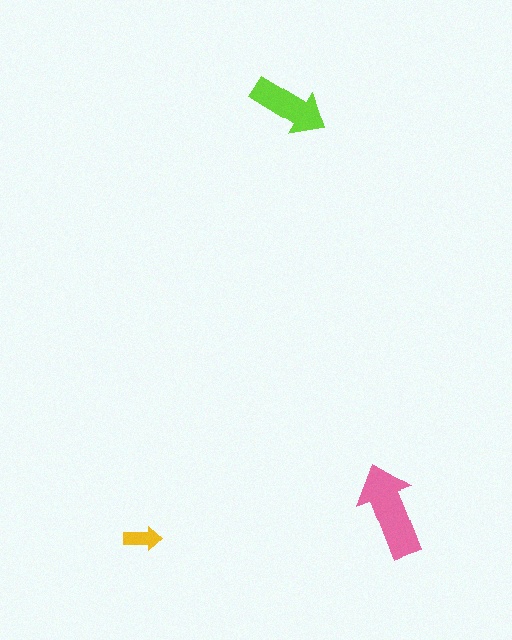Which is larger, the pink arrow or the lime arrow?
The pink one.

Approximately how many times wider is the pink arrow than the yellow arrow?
About 2.5 times wider.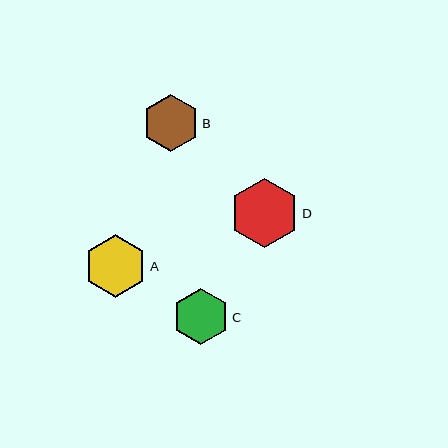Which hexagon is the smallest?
Hexagon C is the smallest with a size of approximately 56 pixels.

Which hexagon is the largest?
Hexagon D is the largest with a size of approximately 69 pixels.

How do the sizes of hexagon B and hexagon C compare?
Hexagon B and hexagon C are approximately the same size.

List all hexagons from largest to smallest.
From largest to smallest: D, A, B, C.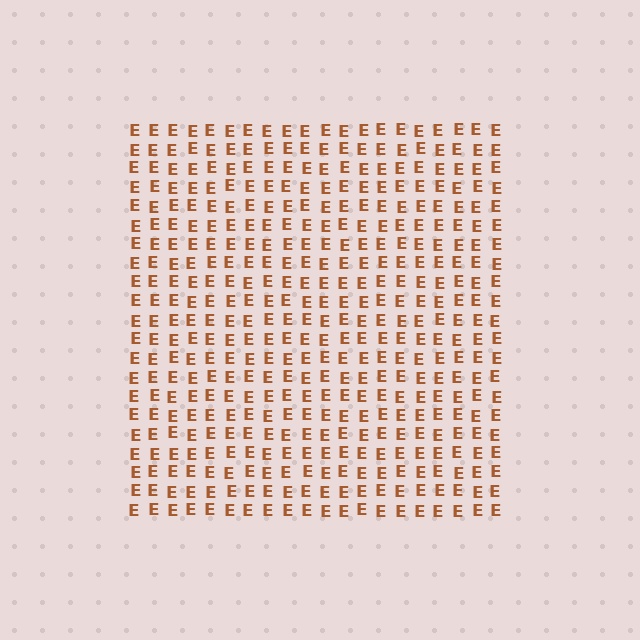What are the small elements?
The small elements are letter E's.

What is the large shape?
The large shape is a square.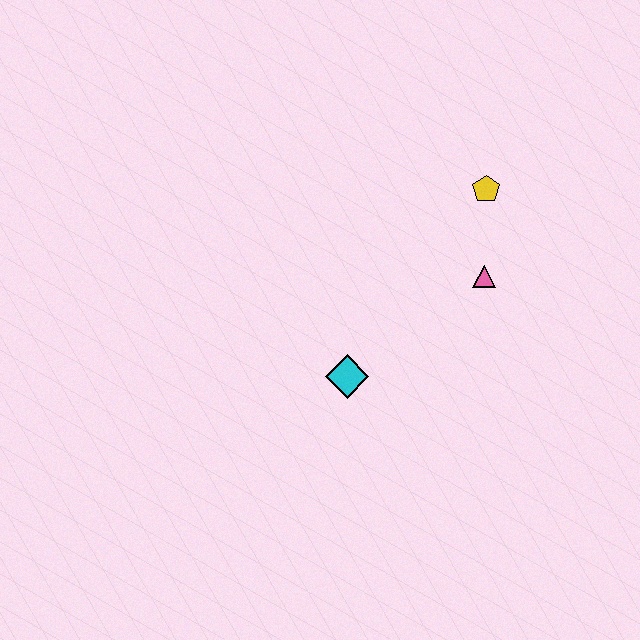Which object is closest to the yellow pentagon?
The pink triangle is closest to the yellow pentagon.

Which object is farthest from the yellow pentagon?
The cyan diamond is farthest from the yellow pentagon.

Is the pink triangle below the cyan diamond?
No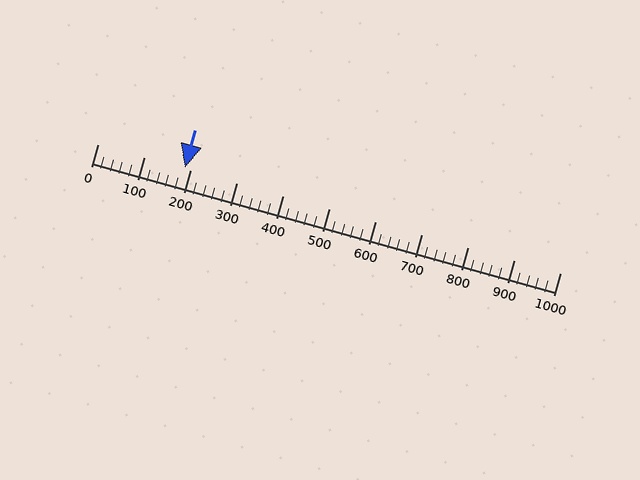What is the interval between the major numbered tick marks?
The major tick marks are spaced 100 units apart.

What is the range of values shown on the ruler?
The ruler shows values from 0 to 1000.